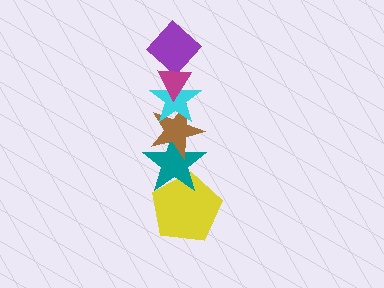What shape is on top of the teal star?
The brown star is on top of the teal star.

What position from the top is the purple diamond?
The purple diamond is 2nd from the top.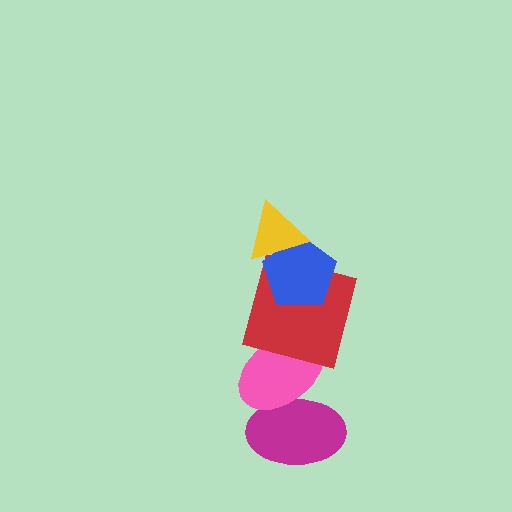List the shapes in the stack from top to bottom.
From top to bottom: the yellow triangle, the blue pentagon, the red square, the pink ellipse, the magenta ellipse.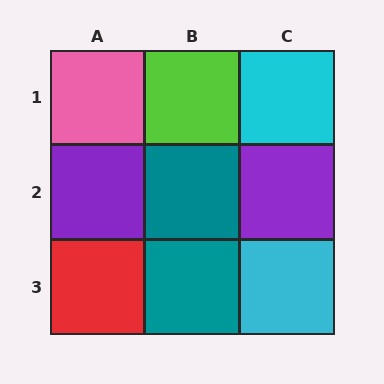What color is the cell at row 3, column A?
Red.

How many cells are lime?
1 cell is lime.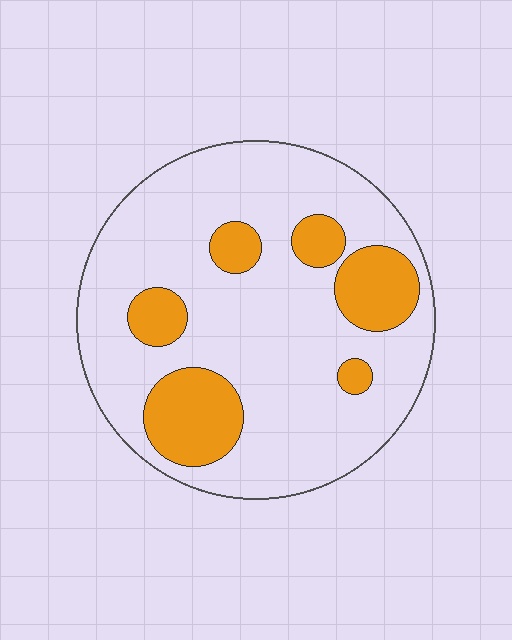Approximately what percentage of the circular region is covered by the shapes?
Approximately 20%.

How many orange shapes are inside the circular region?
6.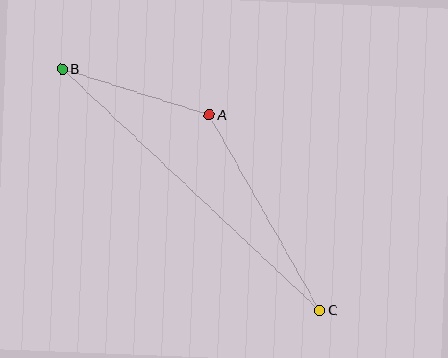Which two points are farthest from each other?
Points B and C are farthest from each other.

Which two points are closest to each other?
Points A and B are closest to each other.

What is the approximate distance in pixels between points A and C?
The distance between A and C is approximately 225 pixels.